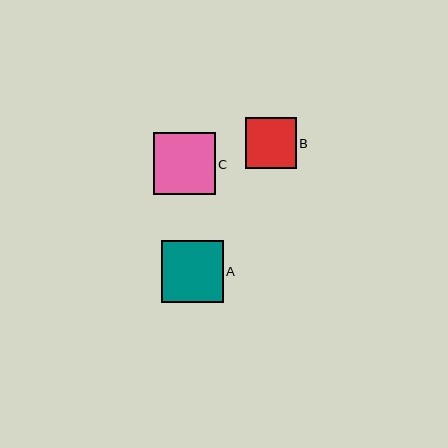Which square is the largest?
Square C is the largest with a size of approximately 62 pixels.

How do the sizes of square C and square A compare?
Square C and square A are approximately the same size.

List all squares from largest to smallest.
From largest to smallest: C, A, B.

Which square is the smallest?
Square B is the smallest with a size of approximately 51 pixels.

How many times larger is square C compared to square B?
Square C is approximately 1.2 times the size of square B.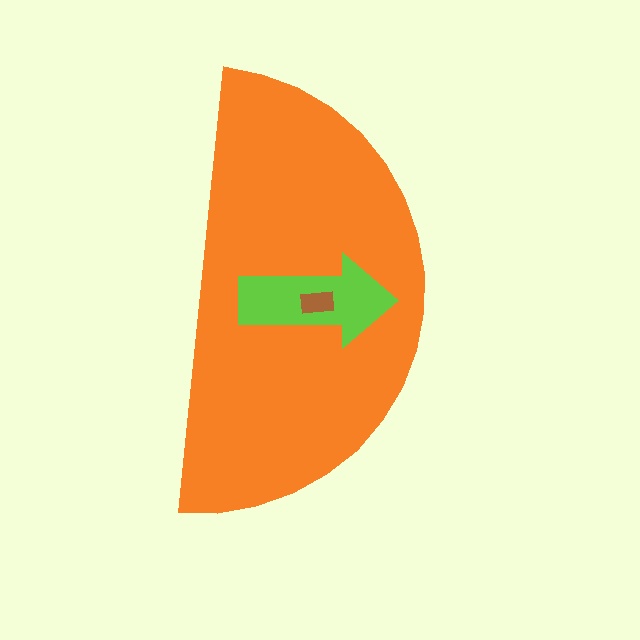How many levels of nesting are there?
3.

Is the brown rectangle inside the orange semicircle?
Yes.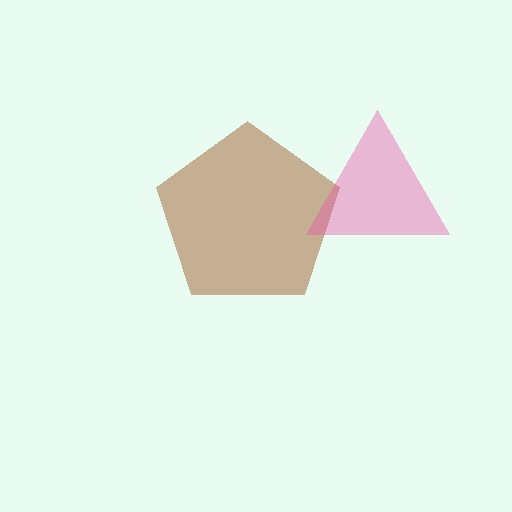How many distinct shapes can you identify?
There are 2 distinct shapes: a brown pentagon, a pink triangle.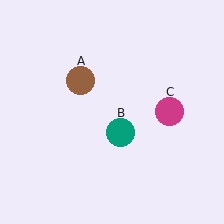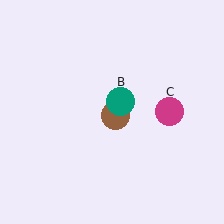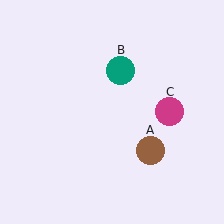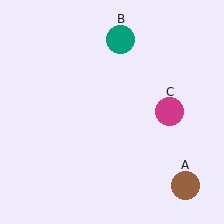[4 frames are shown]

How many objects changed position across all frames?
2 objects changed position: brown circle (object A), teal circle (object B).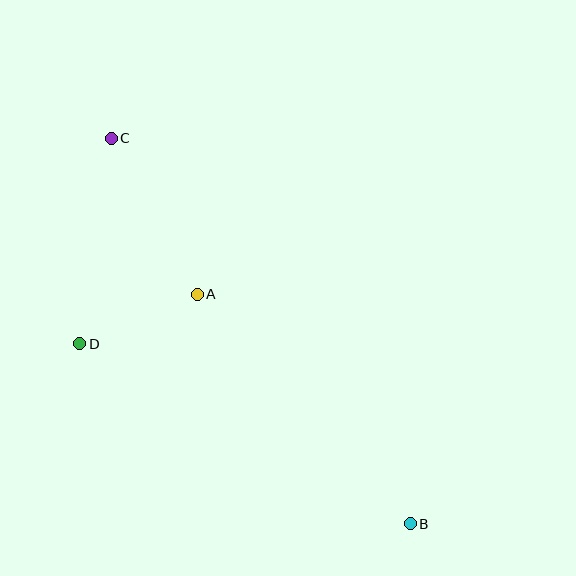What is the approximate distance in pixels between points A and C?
The distance between A and C is approximately 178 pixels.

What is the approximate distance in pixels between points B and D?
The distance between B and D is approximately 376 pixels.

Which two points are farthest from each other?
Points B and C are farthest from each other.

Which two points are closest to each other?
Points A and D are closest to each other.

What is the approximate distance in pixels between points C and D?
The distance between C and D is approximately 208 pixels.